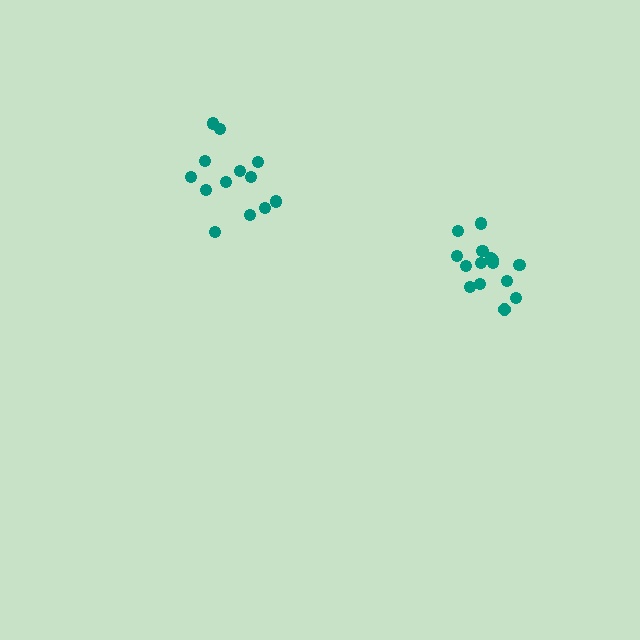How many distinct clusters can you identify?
There are 2 distinct clusters.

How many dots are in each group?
Group 1: 15 dots, Group 2: 13 dots (28 total).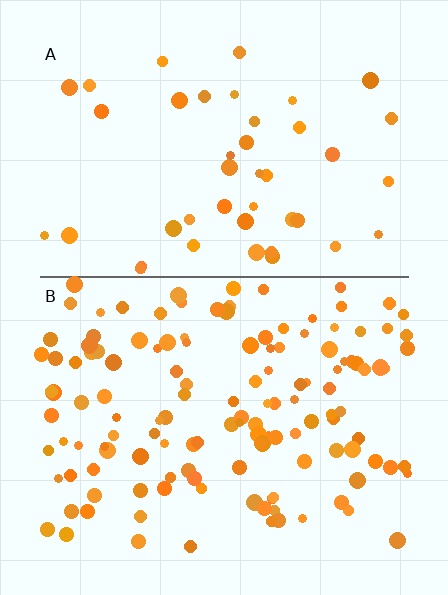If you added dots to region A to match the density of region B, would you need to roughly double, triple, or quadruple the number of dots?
Approximately triple.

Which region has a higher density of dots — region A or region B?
B (the bottom).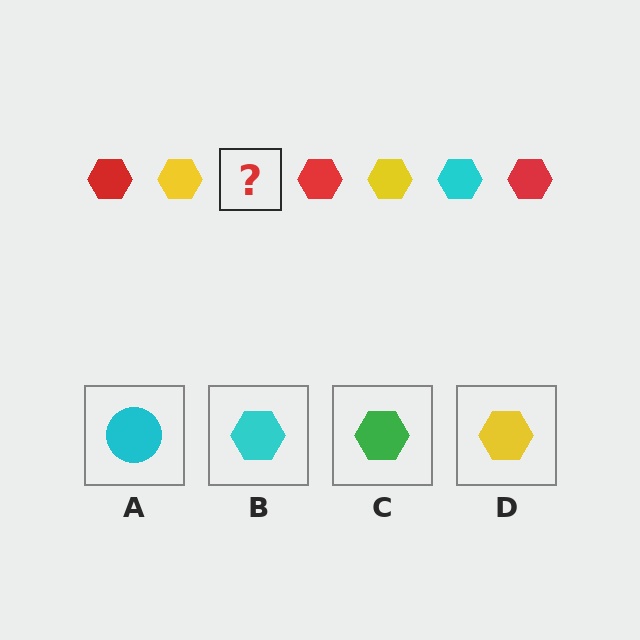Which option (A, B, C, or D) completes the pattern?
B.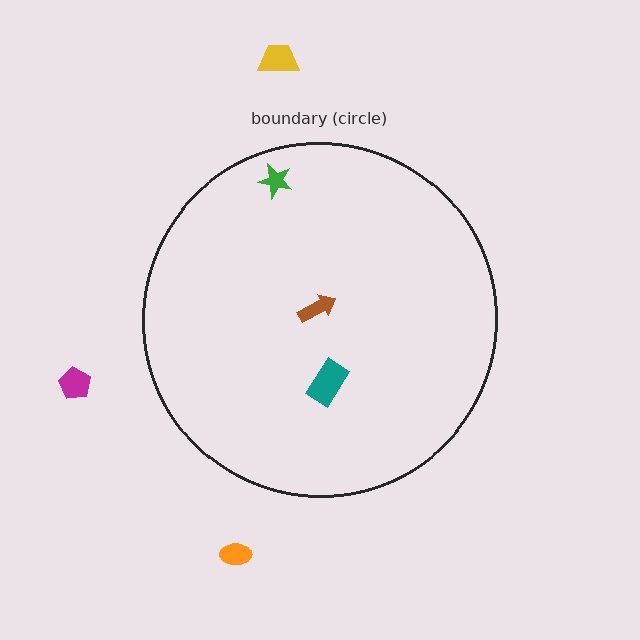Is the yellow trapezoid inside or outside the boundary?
Outside.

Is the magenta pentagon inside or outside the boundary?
Outside.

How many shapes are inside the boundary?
3 inside, 3 outside.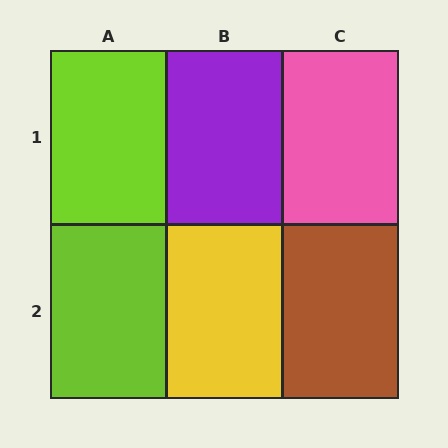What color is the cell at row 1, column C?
Pink.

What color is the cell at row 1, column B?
Purple.